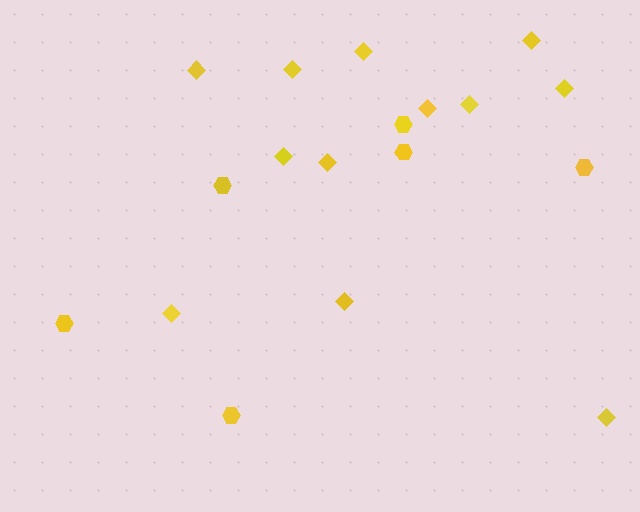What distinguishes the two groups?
There are 2 groups: one group of hexagons (6) and one group of diamonds (12).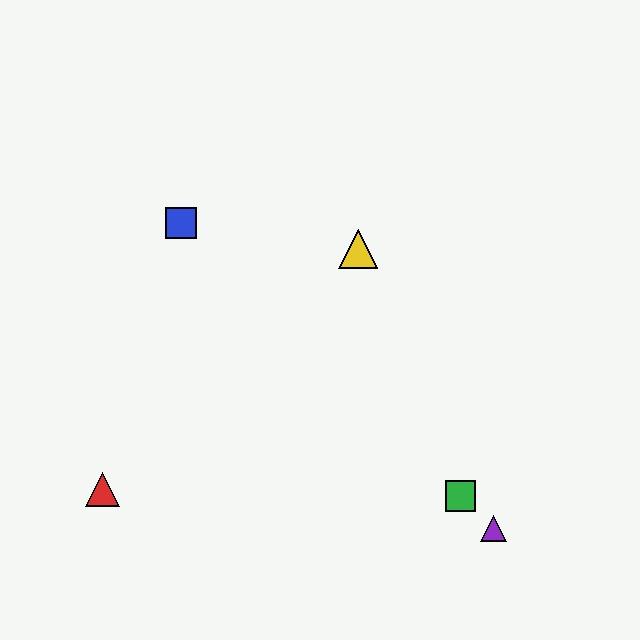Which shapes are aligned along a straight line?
The blue square, the green square, the purple triangle are aligned along a straight line.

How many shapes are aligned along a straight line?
3 shapes (the blue square, the green square, the purple triangle) are aligned along a straight line.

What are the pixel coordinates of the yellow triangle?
The yellow triangle is at (358, 249).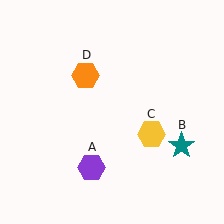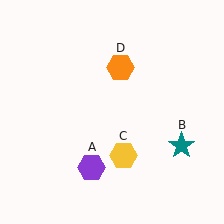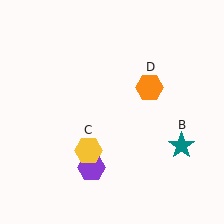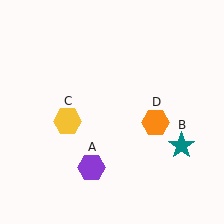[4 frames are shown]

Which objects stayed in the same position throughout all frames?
Purple hexagon (object A) and teal star (object B) remained stationary.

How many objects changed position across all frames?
2 objects changed position: yellow hexagon (object C), orange hexagon (object D).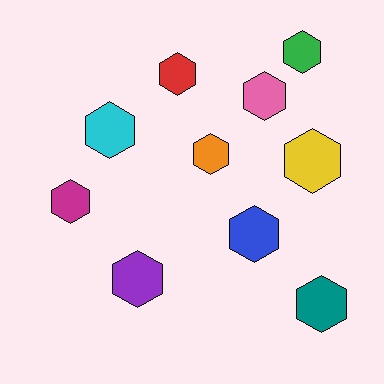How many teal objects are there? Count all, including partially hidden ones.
There is 1 teal object.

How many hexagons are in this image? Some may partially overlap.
There are 10 hexagons.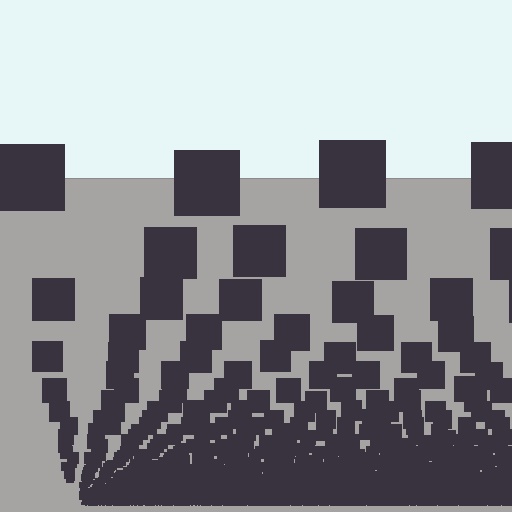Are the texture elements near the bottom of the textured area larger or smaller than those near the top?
Smaller. The gradient is inverted — elements near the bottom are smaller and denser.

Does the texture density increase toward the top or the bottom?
Density increases toward the bottom.